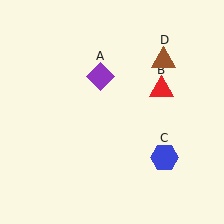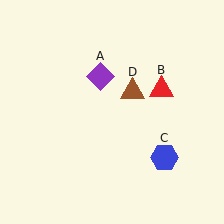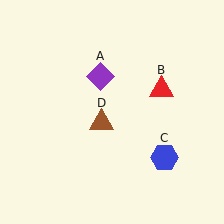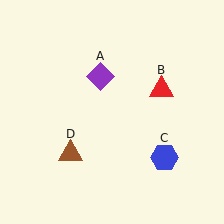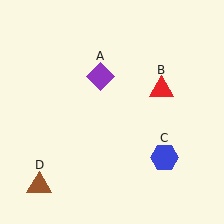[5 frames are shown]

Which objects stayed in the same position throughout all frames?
Purple diamond (object A) and red triangle (object B) and blue hexagon (object C) remained stationary.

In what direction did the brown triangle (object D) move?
The brown triangle (object D) moved down and to the left.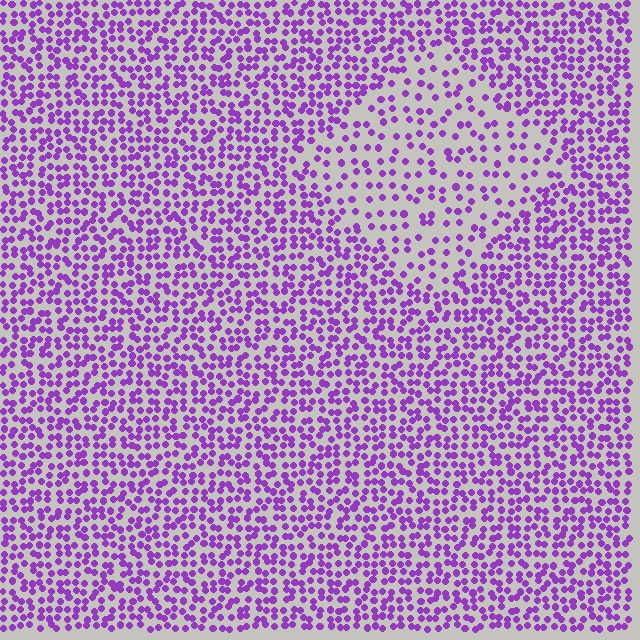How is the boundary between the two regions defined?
The boundary is defined by a change in element density (approximately 2.1x ratio). All elements are the same color, size, and shape.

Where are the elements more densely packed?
The elements are more densely packed outside the diamond boundary.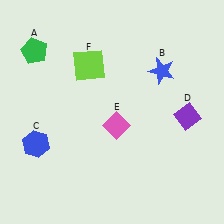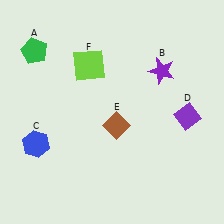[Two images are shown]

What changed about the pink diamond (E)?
In Image 1, E is pink. In Image 2, it changed to brown.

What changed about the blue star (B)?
In Image 1, B is blue. In Image 2, it changed to purple.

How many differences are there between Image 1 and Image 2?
There are 2 differences between the two images.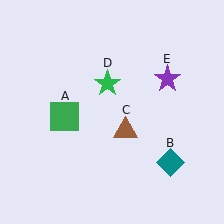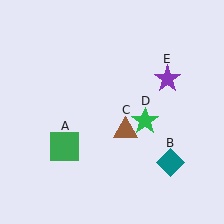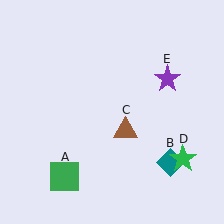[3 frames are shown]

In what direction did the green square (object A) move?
The green square (object A) moved down.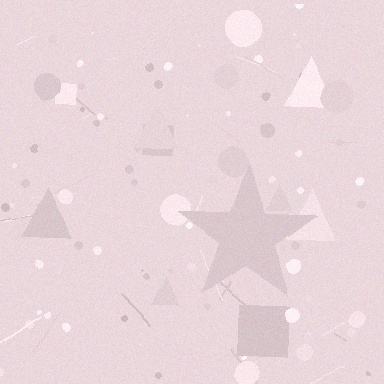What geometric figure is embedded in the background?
A star is embedded in the background.